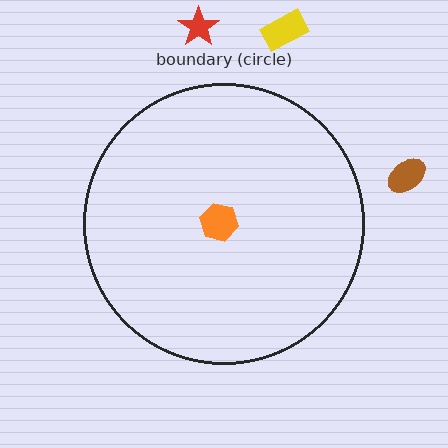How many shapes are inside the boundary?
1 inside, 3 outside.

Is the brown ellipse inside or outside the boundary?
Outside.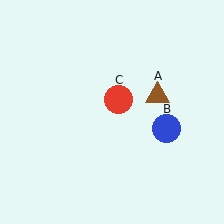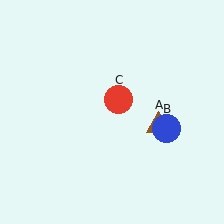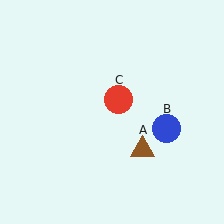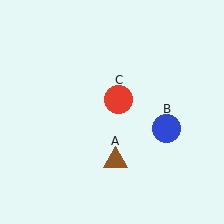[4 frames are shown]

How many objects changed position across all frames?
1 object changed position: brown triangle (object A).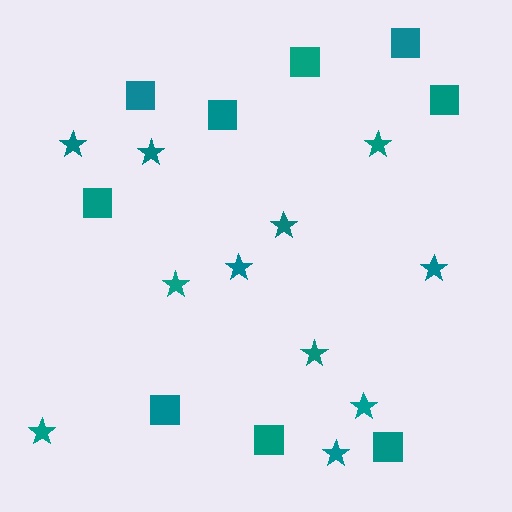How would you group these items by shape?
There are 2 groups: one group of squares (9) and one group of stars (11).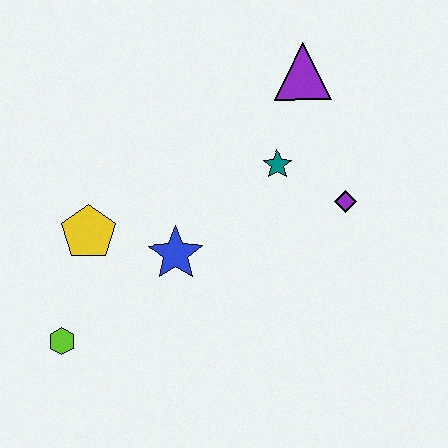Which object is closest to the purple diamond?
The teal star is closest to the purple diamond.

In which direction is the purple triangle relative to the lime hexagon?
The purple triangle is above the lime hexagon.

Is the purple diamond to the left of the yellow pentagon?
No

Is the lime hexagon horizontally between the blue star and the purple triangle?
No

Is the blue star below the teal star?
Yes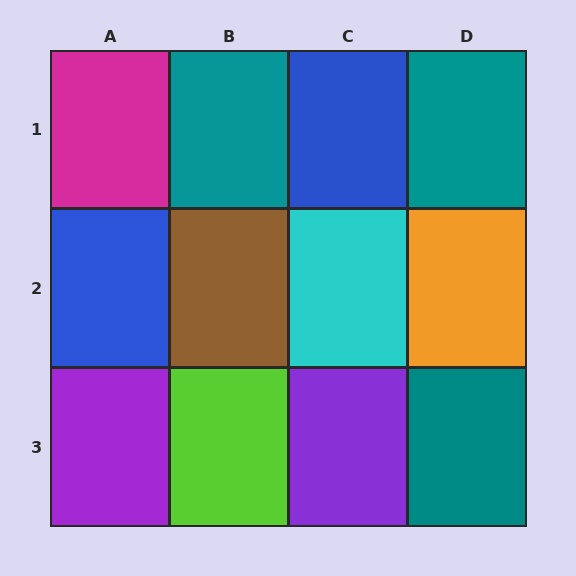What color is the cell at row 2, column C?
Cyan.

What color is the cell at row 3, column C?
Purple.